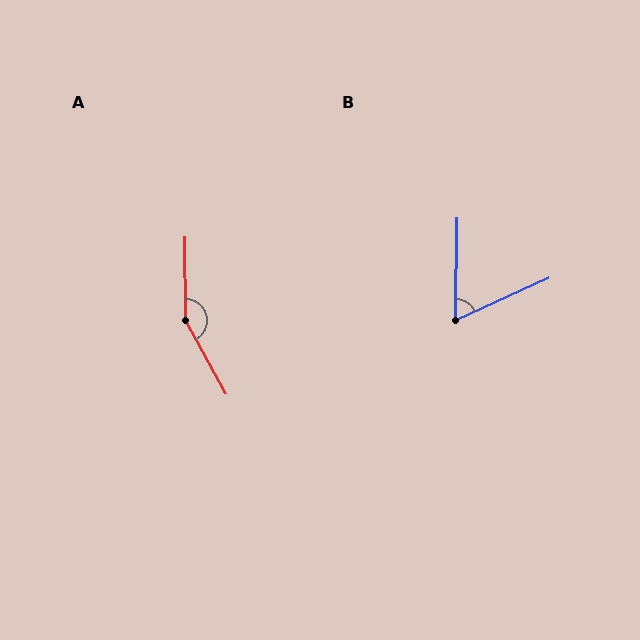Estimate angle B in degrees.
Approximately 64 degrees.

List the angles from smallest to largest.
B (64°), A (151°).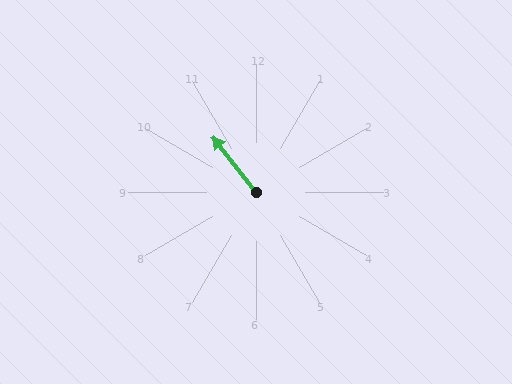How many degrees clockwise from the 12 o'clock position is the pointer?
Approximately 322 degrees.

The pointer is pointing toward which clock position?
Roughly 11 o'clock.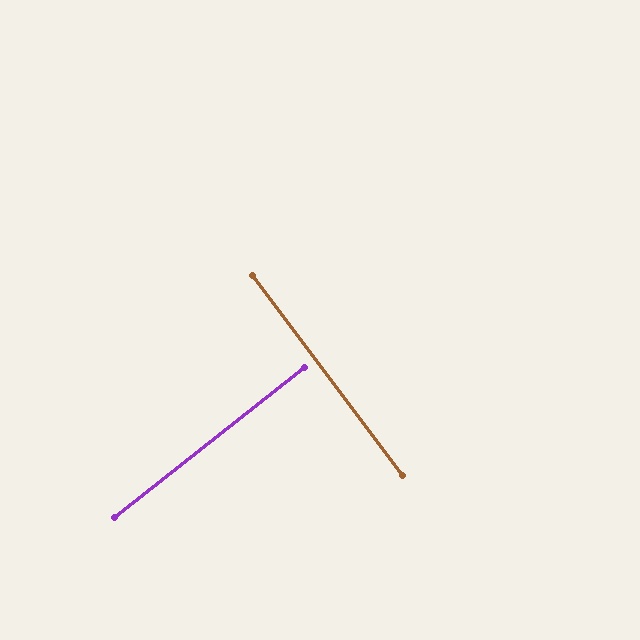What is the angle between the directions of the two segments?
Approximately 89 degrees.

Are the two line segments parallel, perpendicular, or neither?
Perpendicular — they meet at approximately 89°.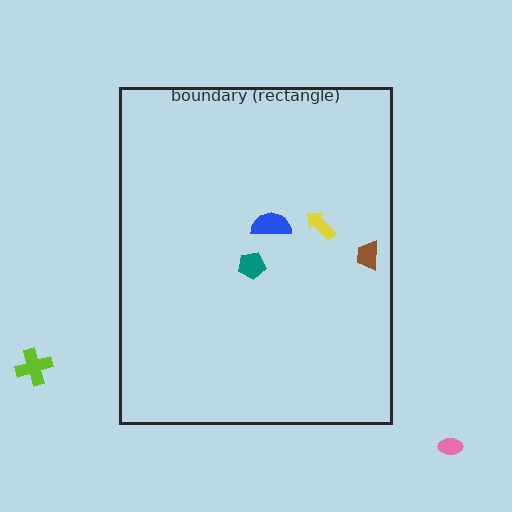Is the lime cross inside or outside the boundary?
Outside.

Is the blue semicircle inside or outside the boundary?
Inside.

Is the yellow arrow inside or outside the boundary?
Inside.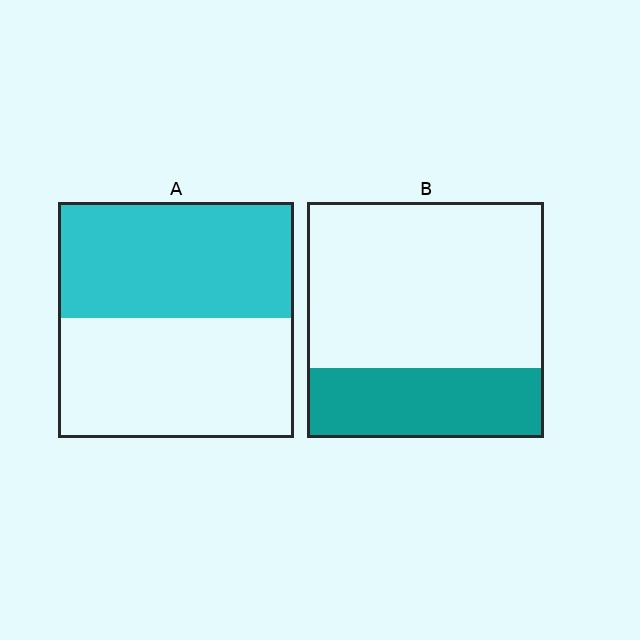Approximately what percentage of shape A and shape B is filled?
A is approximately 50% and B is approximately 30%.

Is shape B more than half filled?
No.